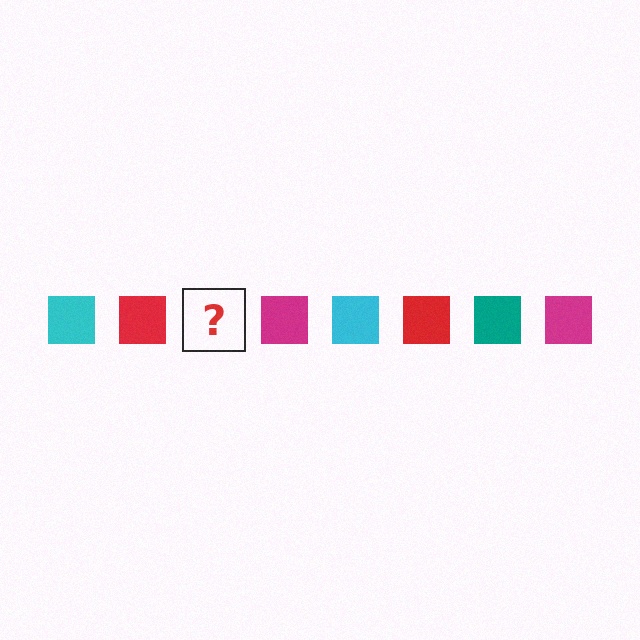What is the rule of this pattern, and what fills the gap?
The rule is that the pattern cycles through cyan, red, teal, magenta squares. The gap should be filled with a teal square.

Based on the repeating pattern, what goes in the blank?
The blank should be a teal square.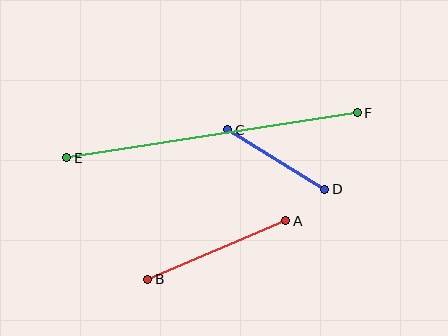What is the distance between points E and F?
The distance is approximately 294 pixels.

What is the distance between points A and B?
The distance is approximately 150 pixels.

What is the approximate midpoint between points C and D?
The midpoint is at approximately (276, 159) pixels.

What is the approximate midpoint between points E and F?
The midpoint is at approximately (212, 135) pixels.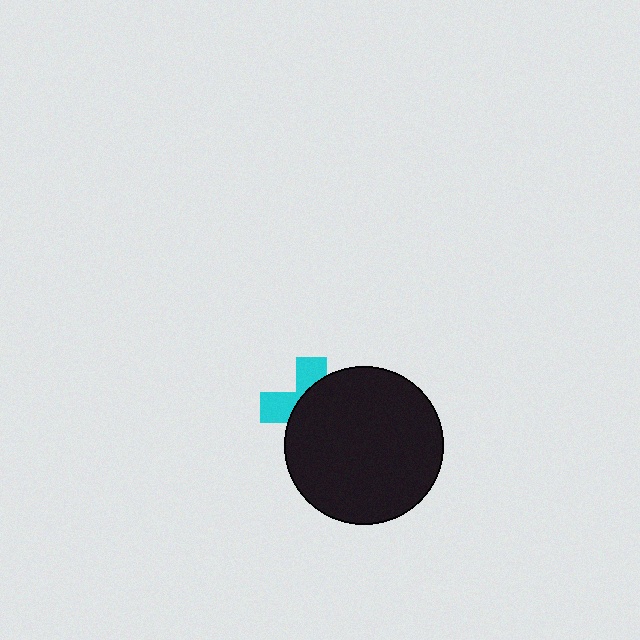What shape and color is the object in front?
The object in front is a black circle.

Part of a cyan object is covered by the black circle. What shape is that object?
It is a cross.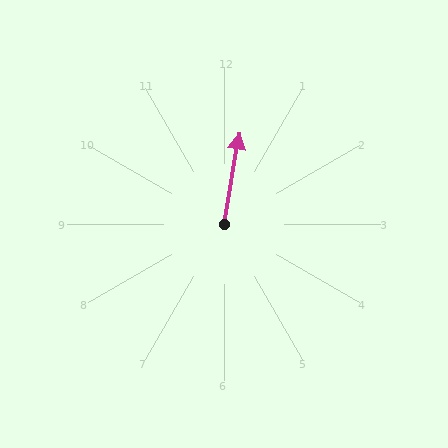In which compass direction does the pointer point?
North.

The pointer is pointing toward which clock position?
Roughly 12 o'clock.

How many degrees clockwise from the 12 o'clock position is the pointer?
Approximately 9 degrees.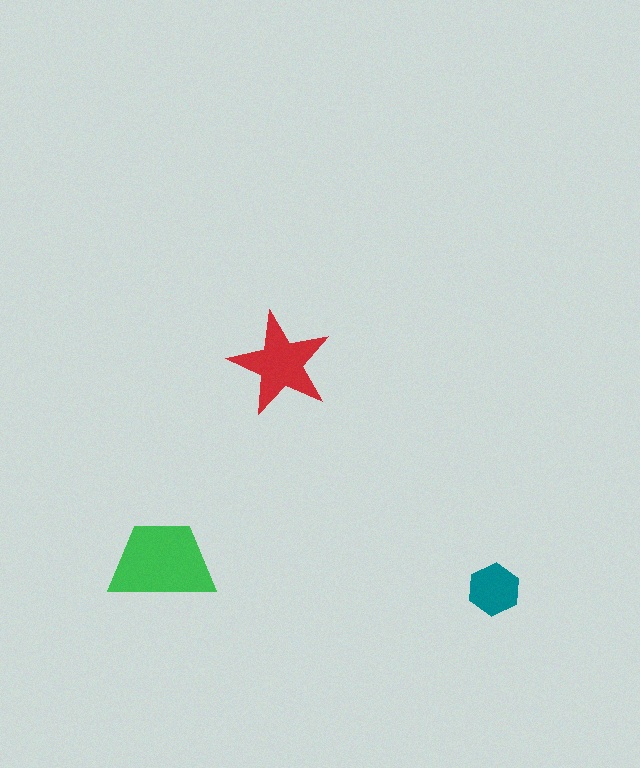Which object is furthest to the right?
The teal hexagon is rightmost.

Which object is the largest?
The green trapezoid.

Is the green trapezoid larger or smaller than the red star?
Larger.